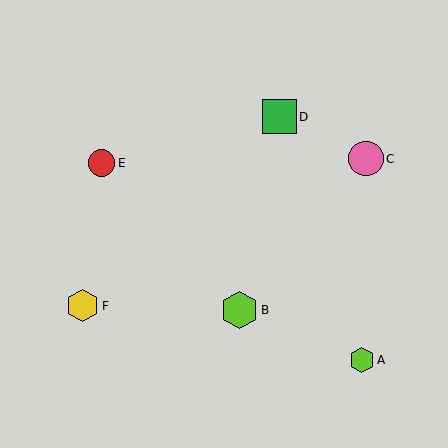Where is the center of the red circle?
The center of the red circle is at (101, 163).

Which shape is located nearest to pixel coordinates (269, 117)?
The green square (labeled D) at (279, 117) is nearest to that location.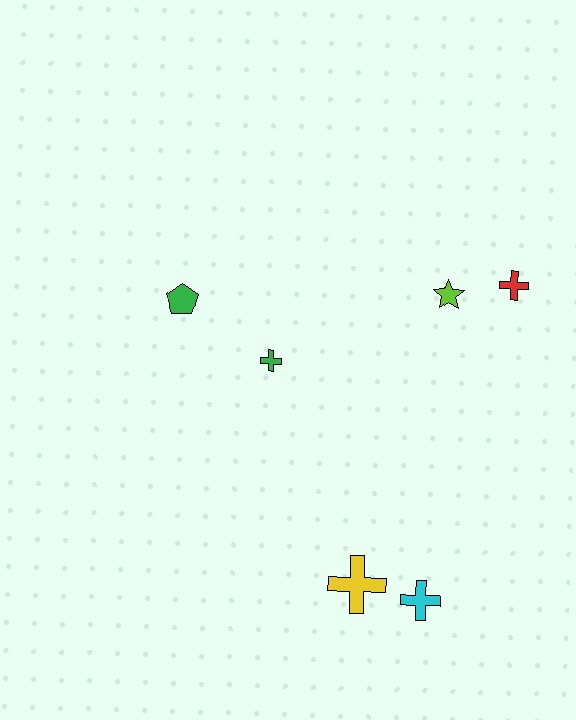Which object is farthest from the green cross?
The cyan cross is farthest from the green cross.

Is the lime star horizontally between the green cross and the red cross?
Yes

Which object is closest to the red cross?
The lime star is closest to the red cross.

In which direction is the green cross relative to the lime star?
The green cross is to the left of the lime star.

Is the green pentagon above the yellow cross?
Yes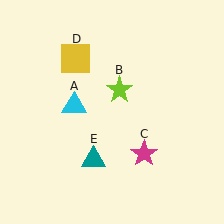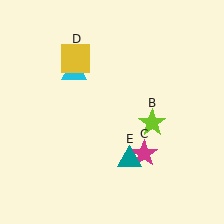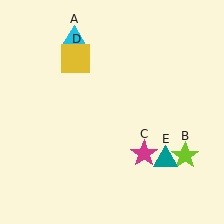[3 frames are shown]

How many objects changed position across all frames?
3 objects changed position: cyan triangle (object A), lime star (object B), teal triangle (object E).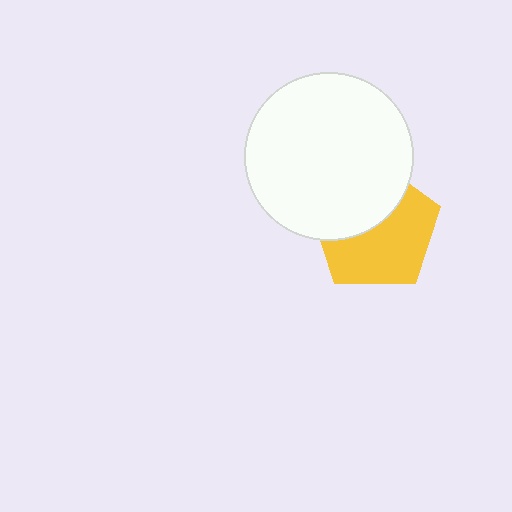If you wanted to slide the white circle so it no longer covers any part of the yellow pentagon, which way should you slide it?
Slide it up — that is the most direct way to separate the two shapes.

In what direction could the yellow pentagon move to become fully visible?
The yellow pentagon could move down. That would shift it out from behind the white circle entirely.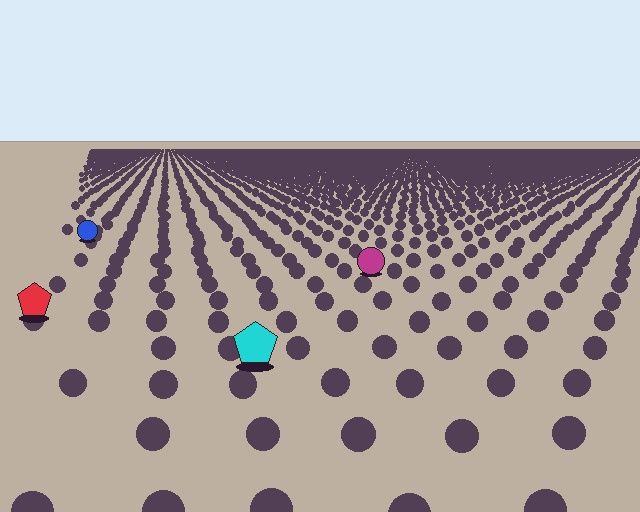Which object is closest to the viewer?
The cyan pentagon is closest. The texture marks near it are larger and more spread out.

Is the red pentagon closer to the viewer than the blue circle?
Yes. The red pentagon is closer — you can tell from the texture gradient: the ground texture is coarser near it.